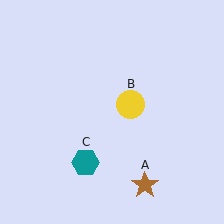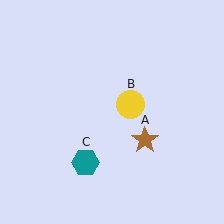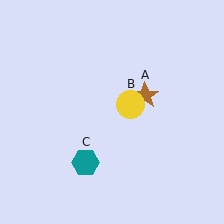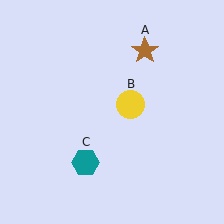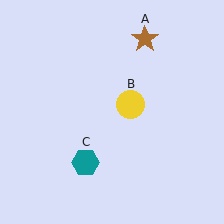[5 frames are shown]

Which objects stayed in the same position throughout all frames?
Yellow circle (object B) and teal hexagon (object C) remained stationary.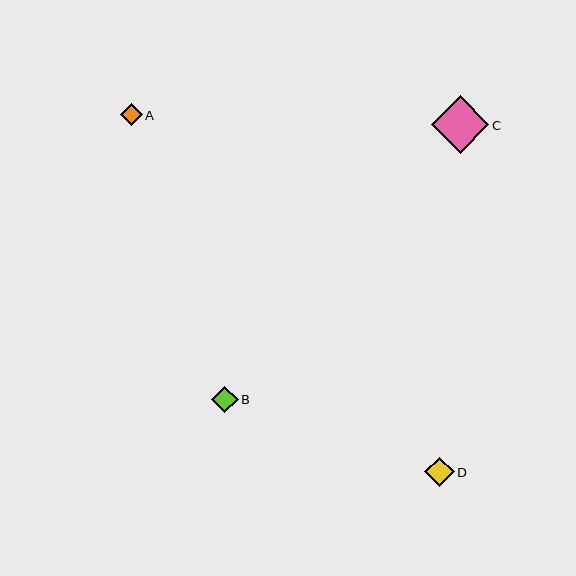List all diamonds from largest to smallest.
From largest to smallest: C, D, B, A.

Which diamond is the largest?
Diamond C is the largest with a size of approximately 58 pixels.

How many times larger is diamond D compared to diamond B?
Diamond D is approximately 1.1 times the size of diamond B.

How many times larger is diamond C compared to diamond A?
Diamond C is approximately 2.6 times the size of diamond A.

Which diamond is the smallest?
Diamond A is the smallest with a size of approximately 22 pixels.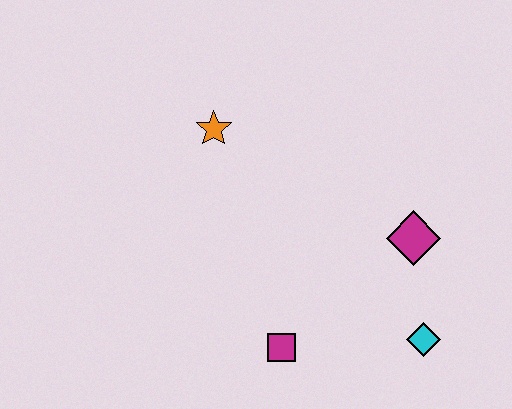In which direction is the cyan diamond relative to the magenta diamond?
The cyan diamond is below the magenta diamond.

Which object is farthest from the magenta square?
The orange star is farthest from the magenta square.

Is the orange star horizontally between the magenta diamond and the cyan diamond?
No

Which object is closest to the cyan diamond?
The magenta diamond is closest to the cyan diamond.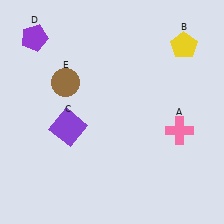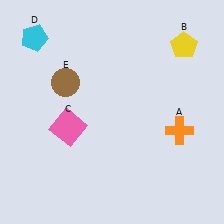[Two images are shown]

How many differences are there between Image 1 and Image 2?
There are 3 differences between the two images.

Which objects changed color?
A changed from pink to orange. C changed from purple to pink. D changed from purple to cyan.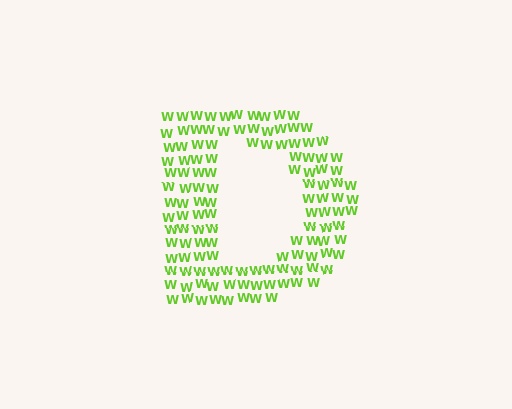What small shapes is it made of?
It is made of small letter W's.